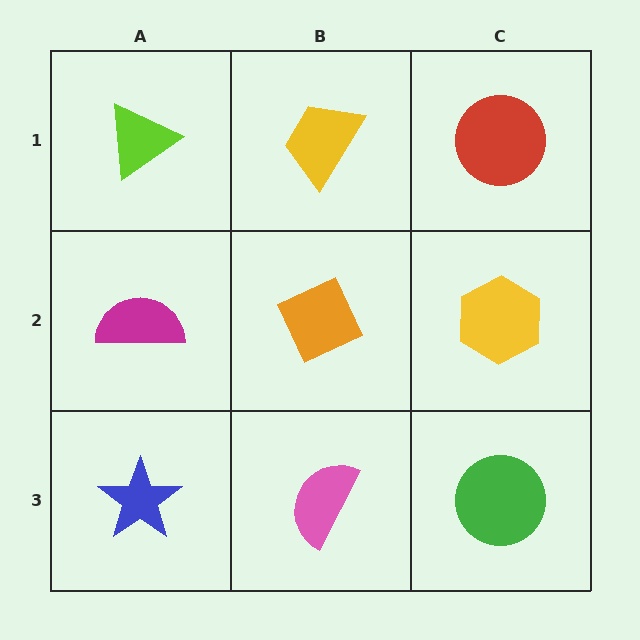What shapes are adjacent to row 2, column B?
A yellow trapezoid (row 1, column B), a pink semicircle (row 3, column B), a magenta semicircle (row 2, column A), a yellow hexagon (row 2, column C).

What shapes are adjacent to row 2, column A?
A lime triangle (row 1, column A), a blue star (row 3, column A), an orange diamond (row 2, column B).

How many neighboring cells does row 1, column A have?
2.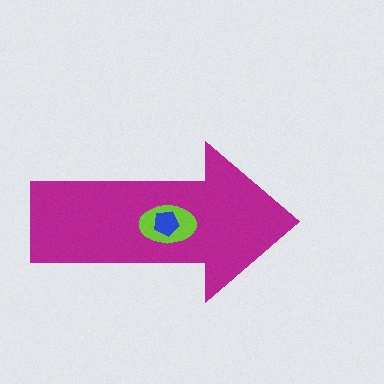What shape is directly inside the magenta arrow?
The lime ellipse.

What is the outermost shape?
The magenta arrow.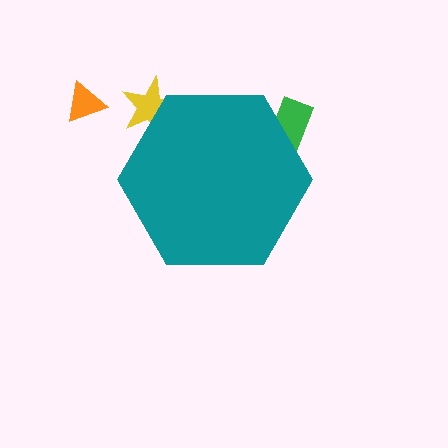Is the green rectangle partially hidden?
Yes, the green rectangle is partially hidden behind the teal hexagon.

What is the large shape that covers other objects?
A teal hexagon.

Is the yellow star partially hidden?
Yes, the yellow star is partially hidden behind the teal hexagon.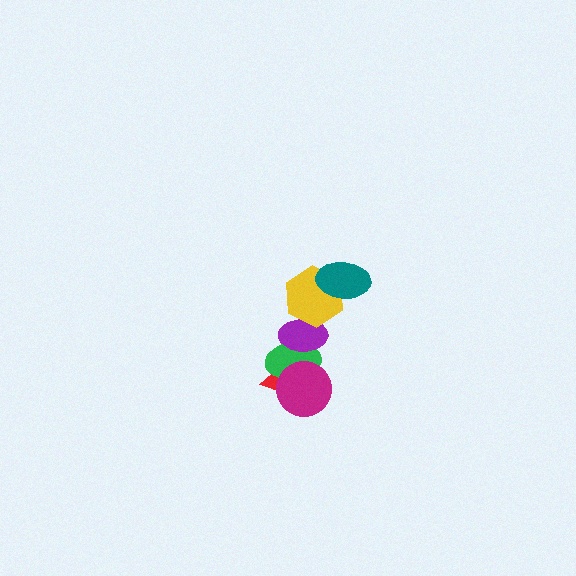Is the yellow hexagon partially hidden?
Yes, it is partially covered by another shape.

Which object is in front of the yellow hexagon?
The teal ellipse is in front of the yellow hexagon.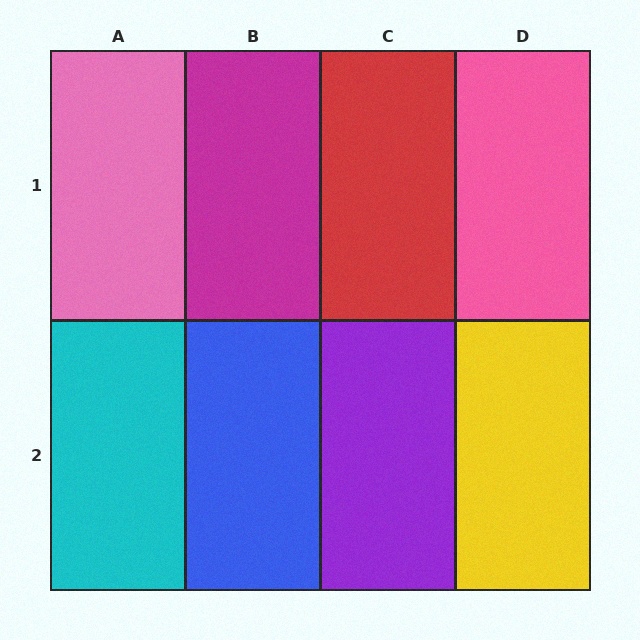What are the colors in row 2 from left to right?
Cyan, blue, purple, yellow.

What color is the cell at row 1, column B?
Magenta.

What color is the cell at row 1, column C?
Red.